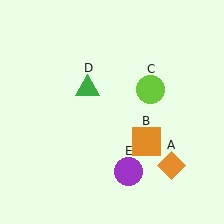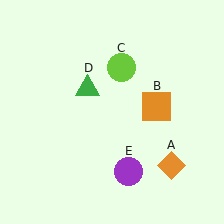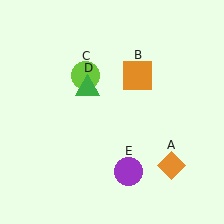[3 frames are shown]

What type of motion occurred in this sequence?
The orange square (object B), lime circle (object C) rotated counterclockwise around the center of the scene.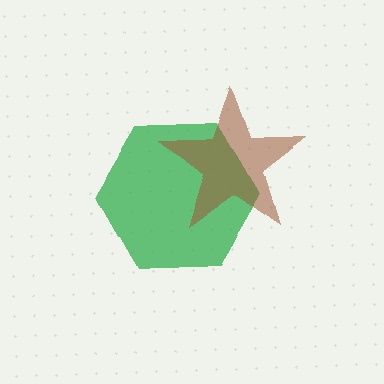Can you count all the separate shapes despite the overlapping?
Yes, there are 2 separate shapes.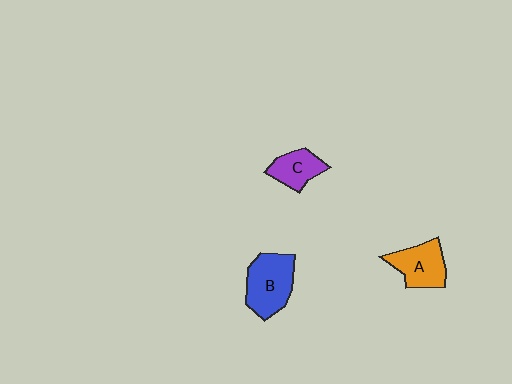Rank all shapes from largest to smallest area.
From largest to smallest: B (blue), A (orange), C (purple).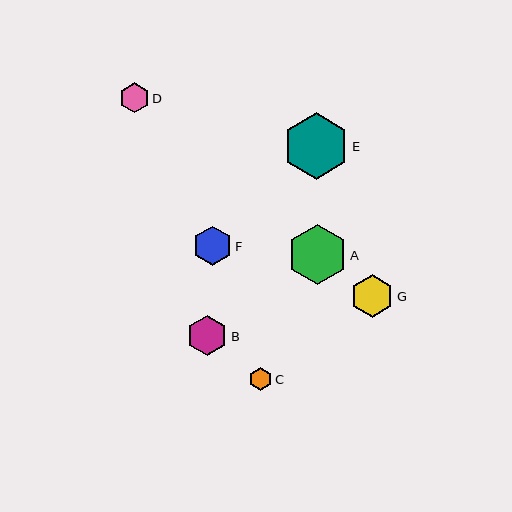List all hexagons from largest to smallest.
From largest to smallest: E, A, G, B, F, D, C.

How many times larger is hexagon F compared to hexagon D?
Hexagon F is approximately 1.3 times the size of hexagon D.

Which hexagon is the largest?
Hexagon E is the largest with a size of approximately 66 pixels.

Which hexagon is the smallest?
Hexagon C is the smallest with a size of approximately 23 pixels.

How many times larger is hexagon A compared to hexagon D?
Hexagon A is approximately 2.0 times the size of hexagon D.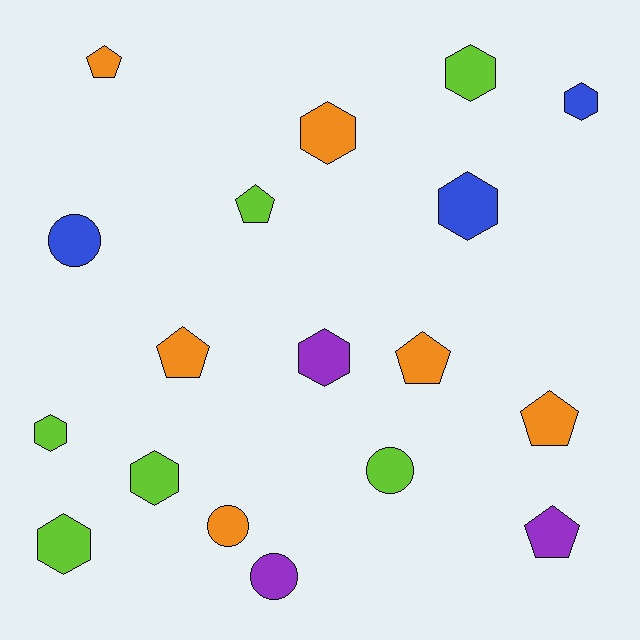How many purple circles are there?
There is 1 purple circle.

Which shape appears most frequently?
Hexagon, with 8 objects.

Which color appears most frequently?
Lime, with 6 objects.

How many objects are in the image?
There are 18 objects.